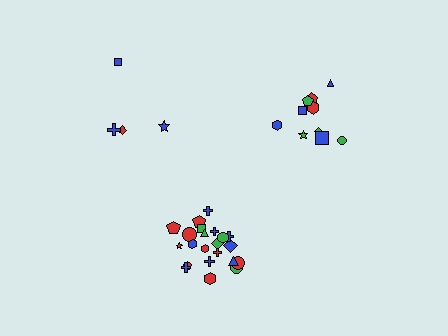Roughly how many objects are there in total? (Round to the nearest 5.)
Roughly 35 objects in total.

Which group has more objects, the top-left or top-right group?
The top-right group.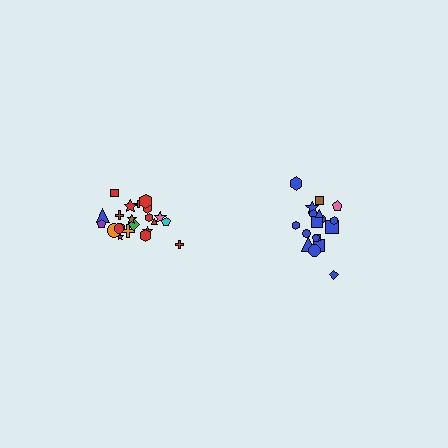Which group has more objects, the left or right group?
The left group.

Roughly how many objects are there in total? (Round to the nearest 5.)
Roughly 40 objects in total.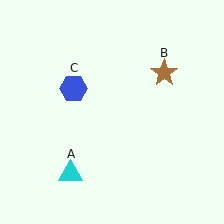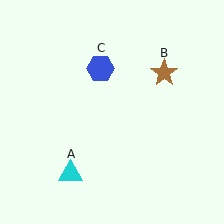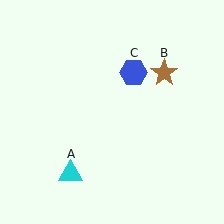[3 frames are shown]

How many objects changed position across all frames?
1 object changed position: blue hexagon (object C).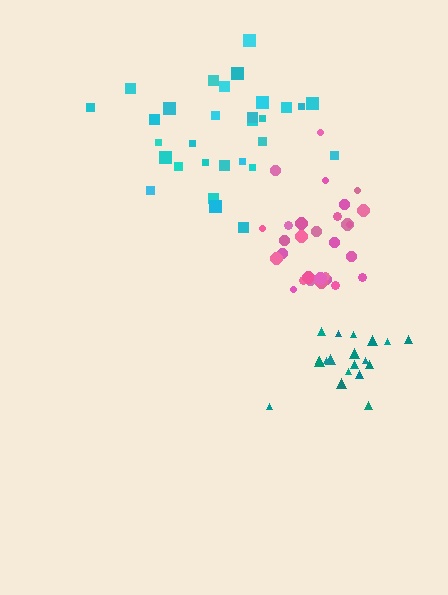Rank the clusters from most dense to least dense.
teal, pink, cyan.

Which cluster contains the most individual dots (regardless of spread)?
Cyan (30).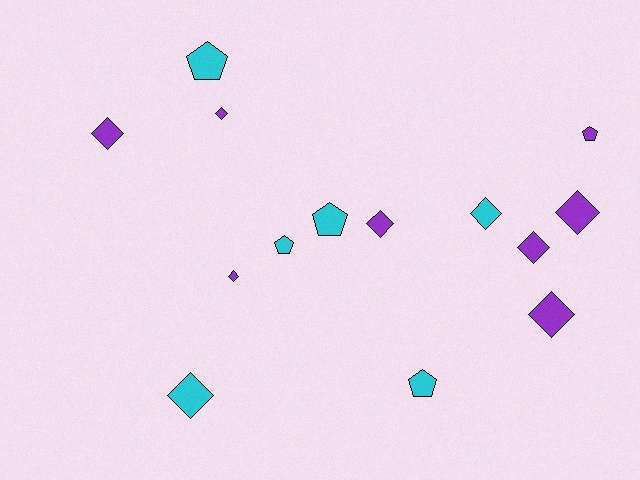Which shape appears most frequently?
Diamond, with 9 objects.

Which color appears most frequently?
Purple, with 8 objects.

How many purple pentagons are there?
There is 1 purple pentagon.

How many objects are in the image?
There are 14 objects.